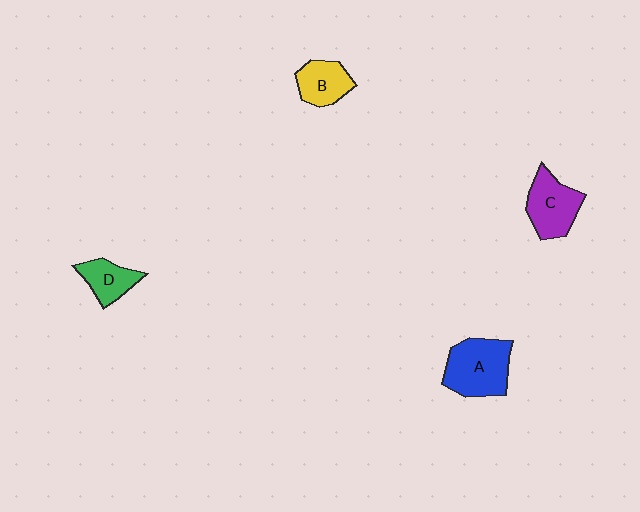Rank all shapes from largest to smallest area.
From largest to smallest: A (blue), C (purple), B (yellow), D (green).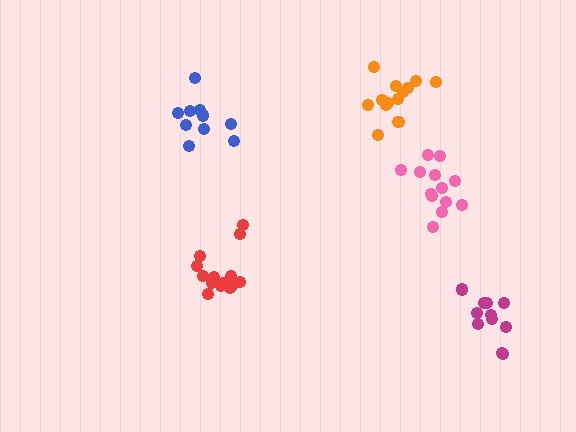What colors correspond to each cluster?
The clusters are colored: pink, red, blue, orange, magenta.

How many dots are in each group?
Group 1: 13 dots, Group 2: 15 dots, Group 3: 10 dots, Group 4: 13 dots, Group 5: 11 dots (62 total).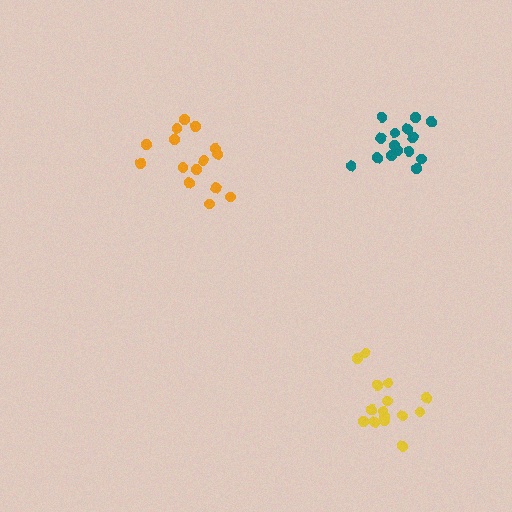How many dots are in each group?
Group 1: 15 dots, Group 2: 15 dots, Group 3: 15 dots (45 total).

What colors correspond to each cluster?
The clusters are colored: teal, orange, yellow.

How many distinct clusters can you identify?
There are 3 distinct clusters.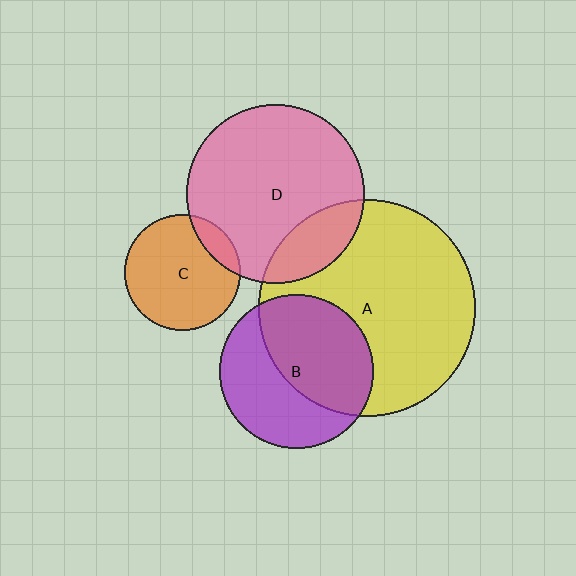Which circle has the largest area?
Circle A (yellow).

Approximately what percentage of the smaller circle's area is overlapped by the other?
Approximately 15%.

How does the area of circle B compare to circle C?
Approximately 1.8 times.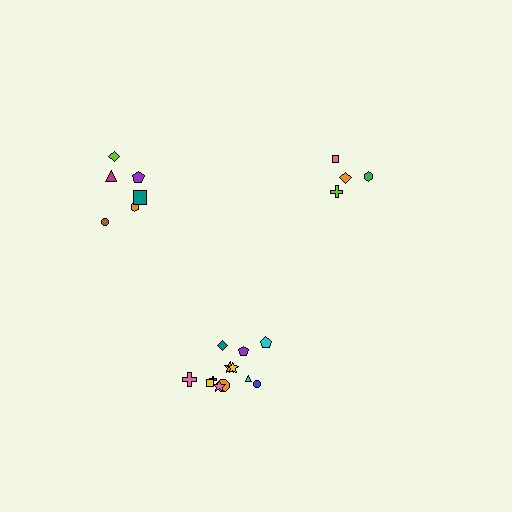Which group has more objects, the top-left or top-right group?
The top-left group.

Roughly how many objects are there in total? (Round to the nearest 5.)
Roughly 20 objects in total.